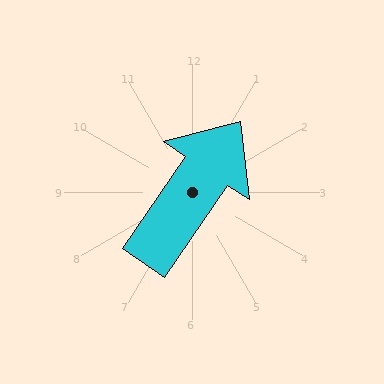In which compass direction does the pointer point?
Northeast.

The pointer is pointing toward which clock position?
Roughly 1 o'clock.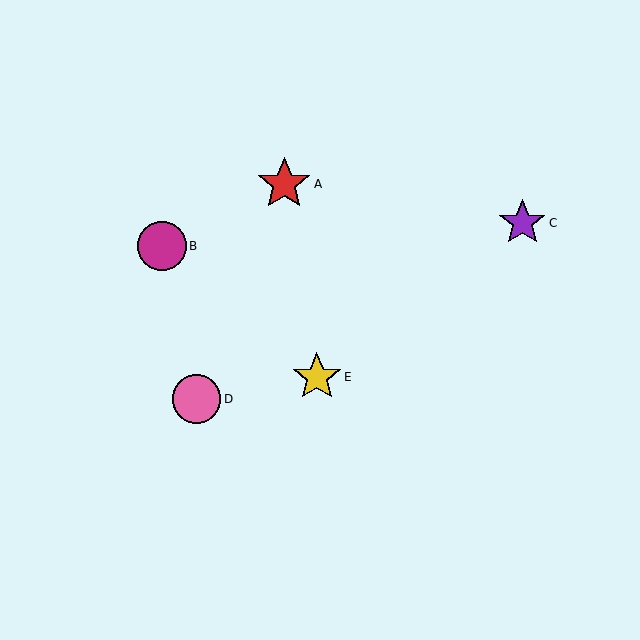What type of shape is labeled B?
Shape B is a magenta circle.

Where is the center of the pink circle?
The center of the pink circle is at (197, 399).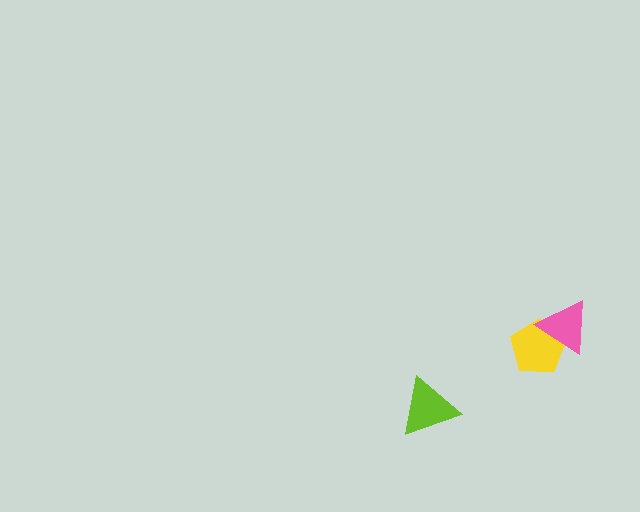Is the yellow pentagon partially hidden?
Yes, it is partially covered by another shape.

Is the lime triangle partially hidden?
No, no other shape covers it.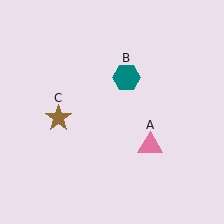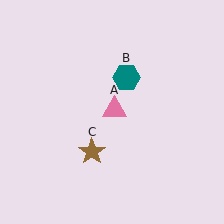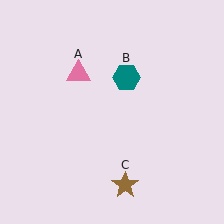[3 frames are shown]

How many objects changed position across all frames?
2 objects changed position: pink triangle (object A), brown star (object C).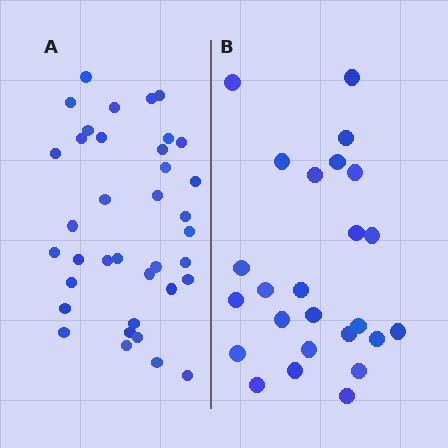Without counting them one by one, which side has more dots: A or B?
Region A (the left region) has more dots.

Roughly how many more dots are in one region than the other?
Region A has roughly 12 or so more dots than region B.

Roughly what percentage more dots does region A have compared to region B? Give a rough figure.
About 50% more.